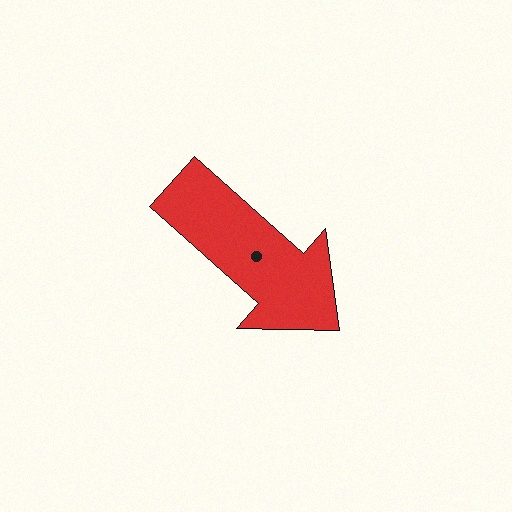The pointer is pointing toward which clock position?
Roughly 4 o'clock.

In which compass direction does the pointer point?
Southeast.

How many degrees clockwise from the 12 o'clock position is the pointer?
Approximately 132 degrees.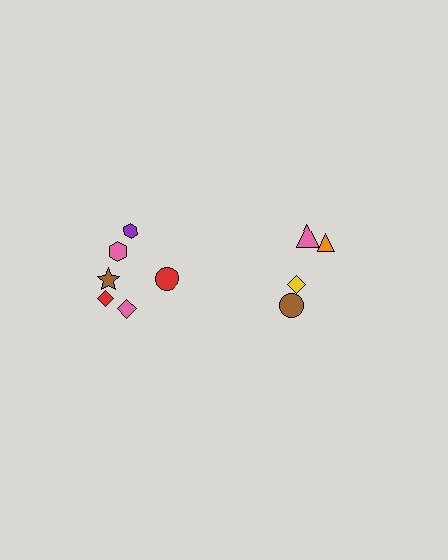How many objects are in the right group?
There are 4 objects.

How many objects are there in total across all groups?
There are 10 objects.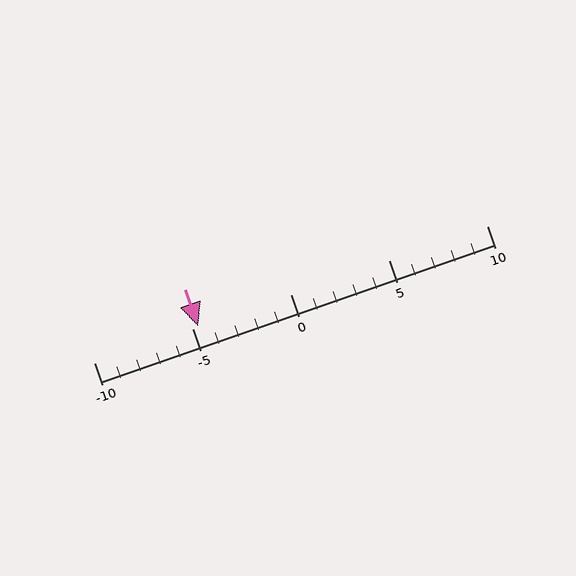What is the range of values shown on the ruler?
The ruler shows values from -10 to 10.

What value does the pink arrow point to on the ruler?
The pink arrow points to approximately -5.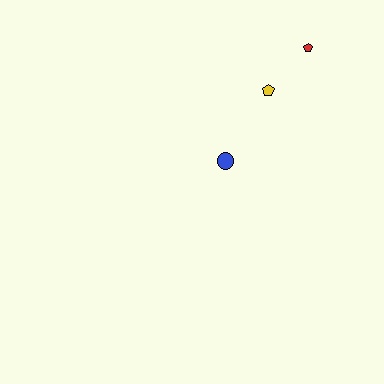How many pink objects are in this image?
There are no pink objects.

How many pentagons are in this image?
There are 2 pentagons.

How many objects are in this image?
There are 3 objects.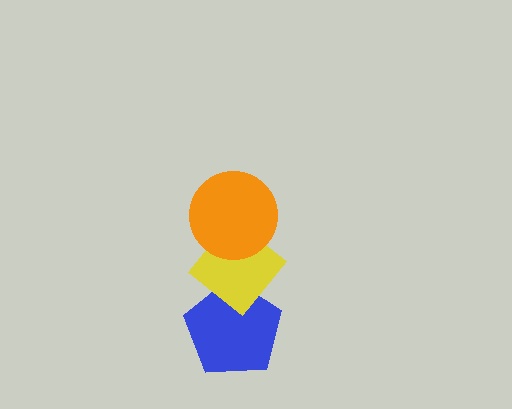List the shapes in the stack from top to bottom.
From top to bottom: the orange circle, the yellow diamond, the blue pentagon.